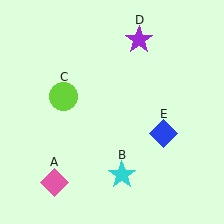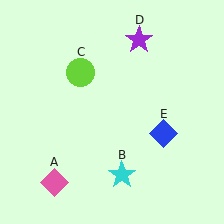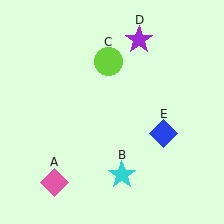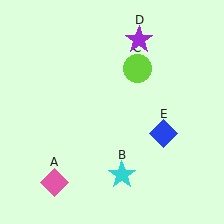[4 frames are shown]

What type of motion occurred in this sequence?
The lime circle (object C) rotated clockwise around the center of the scene.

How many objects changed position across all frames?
1 object changed position: lime circle (object C).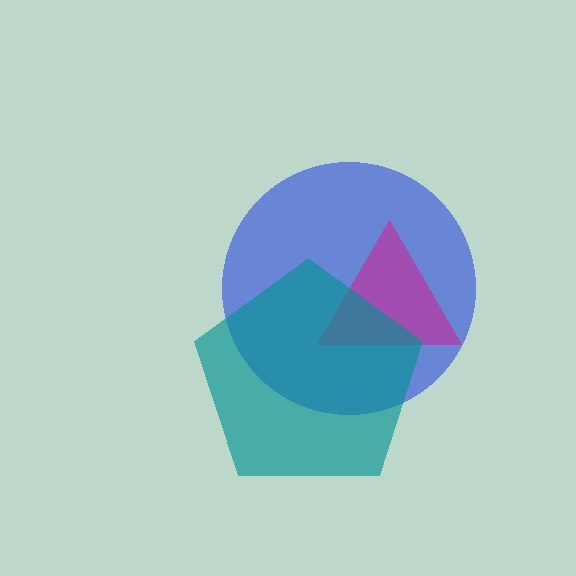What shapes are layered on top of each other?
The layered shapes are: a blue circle, a magenta triangle, a teal pentagon.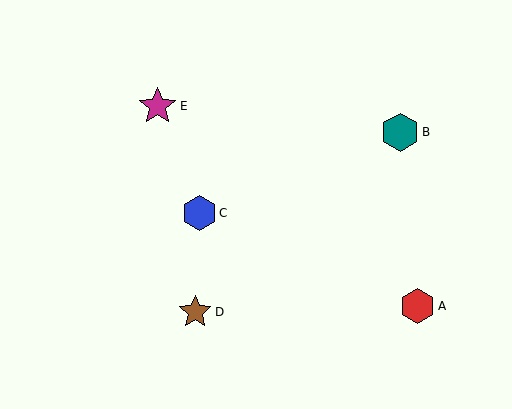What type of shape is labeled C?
Shape C is a blue hexagon.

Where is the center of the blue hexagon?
The center of the blue hexagon is at (199, 213).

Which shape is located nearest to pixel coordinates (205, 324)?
The brown star (labeled D) at (195, 312) is nearest to that location.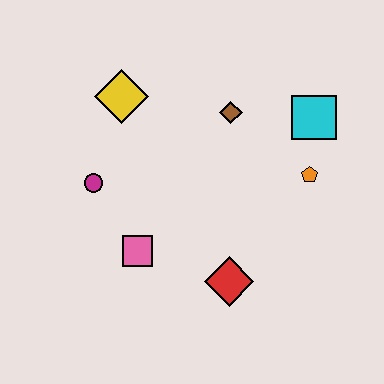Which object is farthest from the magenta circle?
The cyan square is farthest from the magenta circle.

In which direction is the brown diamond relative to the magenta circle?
The brown diamond is to the right of the magenta circle.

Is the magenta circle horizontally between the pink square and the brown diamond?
No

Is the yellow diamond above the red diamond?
Yes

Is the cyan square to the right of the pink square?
Yes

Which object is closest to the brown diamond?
The cyan square is closest to the brown diamond.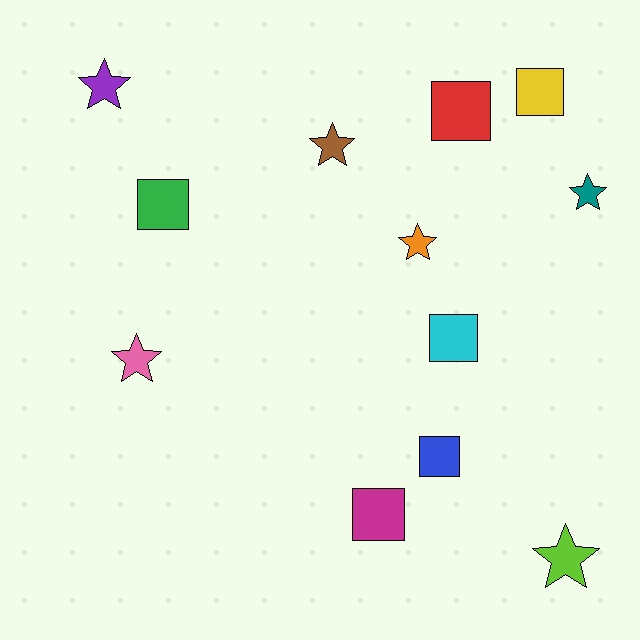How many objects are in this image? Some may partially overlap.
There are 12 objects.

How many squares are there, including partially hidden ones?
There are 6 squares.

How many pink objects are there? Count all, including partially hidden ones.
There is 1 pink object.